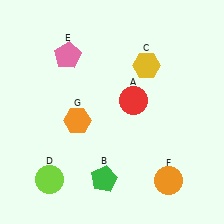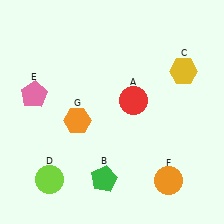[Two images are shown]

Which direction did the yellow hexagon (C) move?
The yellow hexagon (C) moved right.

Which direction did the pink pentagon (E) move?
The pink pentagon (E) moved down.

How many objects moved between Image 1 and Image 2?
2 objects moved between the two images.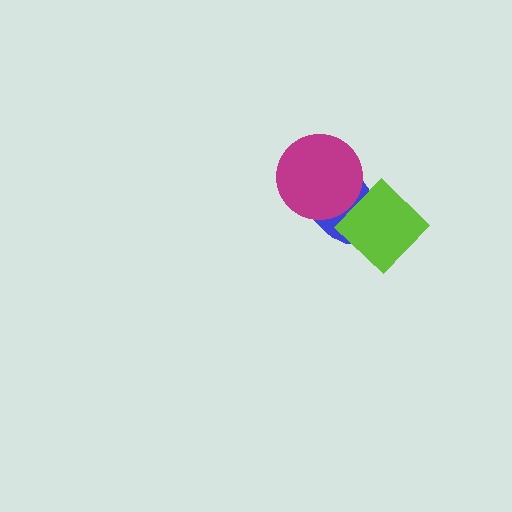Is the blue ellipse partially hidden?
Yes, it is partially covered by another shape.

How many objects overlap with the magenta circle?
2 objects overlap with the magenta circle.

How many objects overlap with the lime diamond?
2 objects overlap with the lime diamond.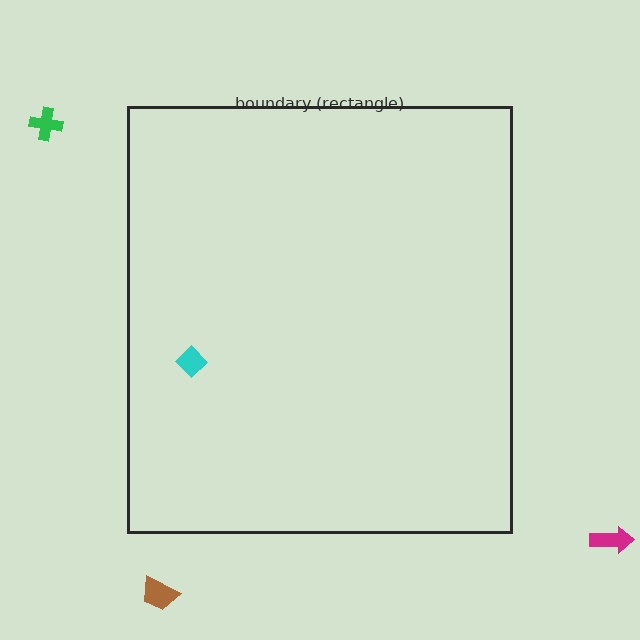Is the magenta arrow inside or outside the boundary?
Outside.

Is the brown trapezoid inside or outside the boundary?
Outside.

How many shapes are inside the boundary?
1 inside, 3 outside.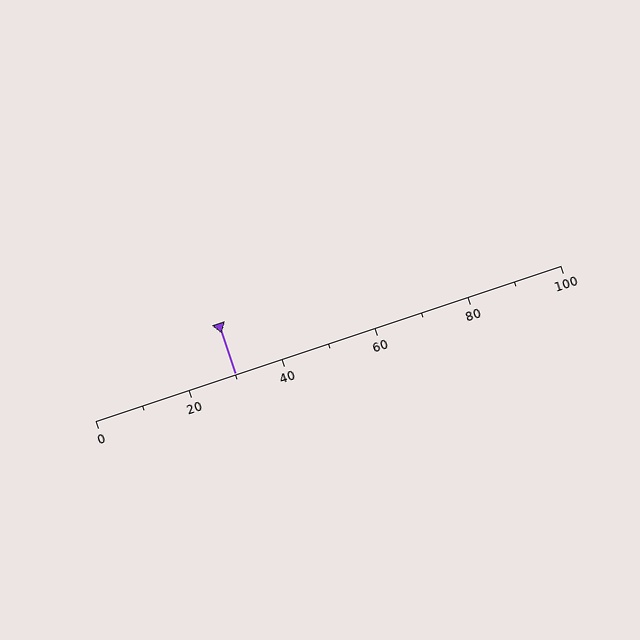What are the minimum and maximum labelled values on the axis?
The axis runs from 0 to 100.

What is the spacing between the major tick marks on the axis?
The major ticks are spaced 20 apart.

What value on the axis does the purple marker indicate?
The marker indicates approximately 30.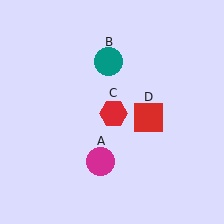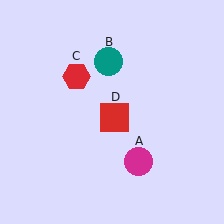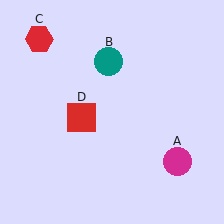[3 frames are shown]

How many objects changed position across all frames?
3 objects changed position: magenta circle (object A), red hexagon (object C), red square (object D).